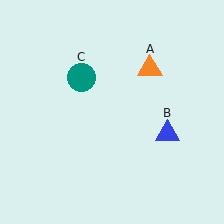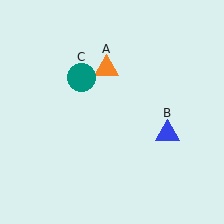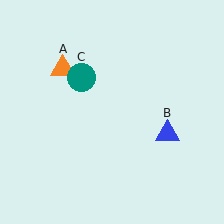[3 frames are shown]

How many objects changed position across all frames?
1 object changed position: orange triangle (object A).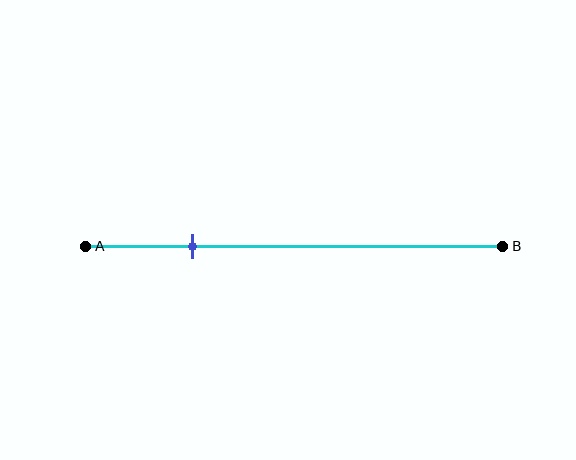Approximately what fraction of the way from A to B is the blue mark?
The blue mark is approximately 25% of the way from A to B.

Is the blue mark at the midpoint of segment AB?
No, the mark is at about 25% from A, not at the 50% midpoint.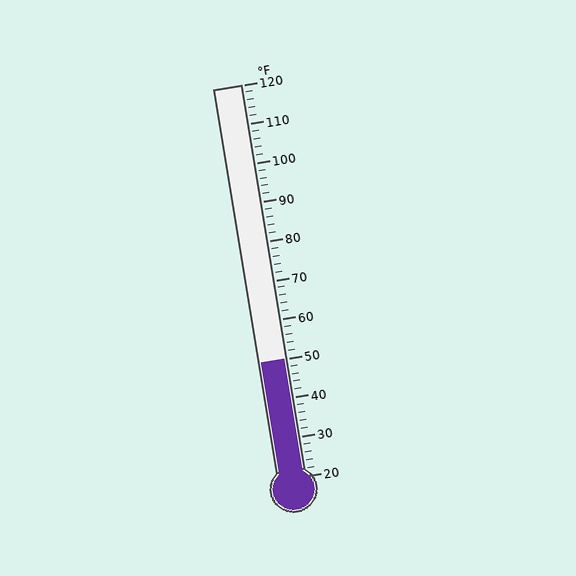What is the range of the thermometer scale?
The thermometer scale ranges from 20°F to 120°F.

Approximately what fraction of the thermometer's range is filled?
The thermometer is filled to approximately 30% of its range.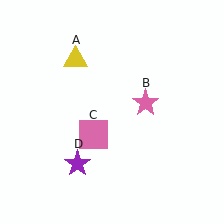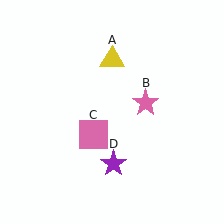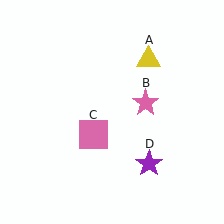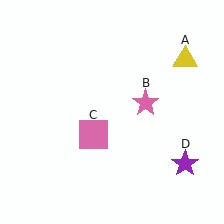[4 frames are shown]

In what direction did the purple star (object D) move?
The purple star (object D) moved right.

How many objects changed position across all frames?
2 objects changed position: yellow triangle (object A), purple star (object D).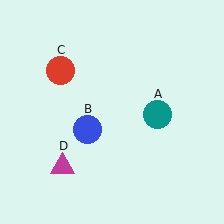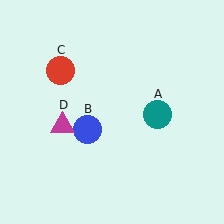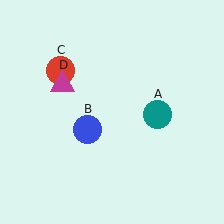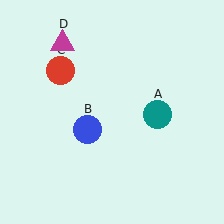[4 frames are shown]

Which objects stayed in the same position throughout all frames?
Teal circle (object A) and blue circle (object B) and red circle (object C) remained stationary.